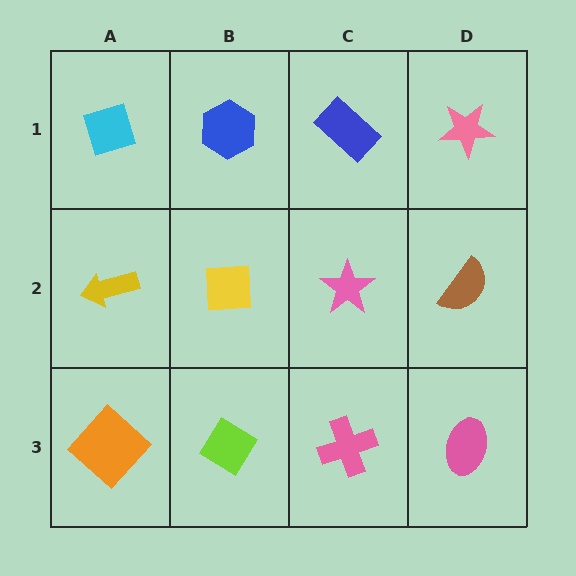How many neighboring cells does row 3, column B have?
3.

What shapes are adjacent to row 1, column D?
A brown semicircle (row 2, column D), a blue rectangle (row 1, column C).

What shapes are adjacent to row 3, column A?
A yellow arrow (row 2, column A), a lime diamond (row 3, column B).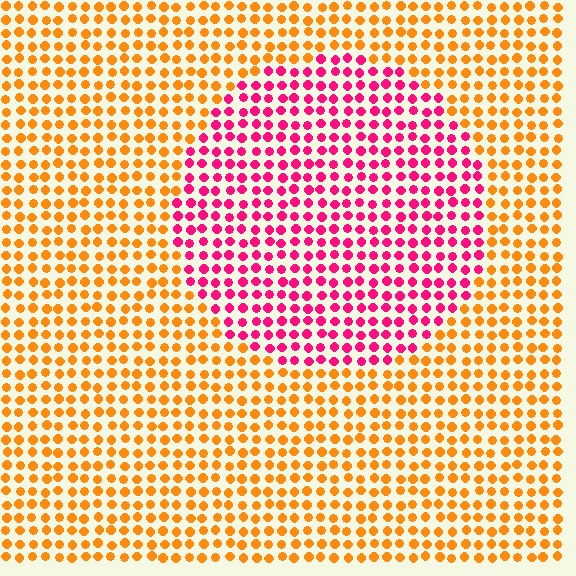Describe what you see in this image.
The image is filled with small orange elements in a uniform arrangement. A circle-shaped region is visible where the elements are tinted to a slightly different hue, forming a subtle color boundary.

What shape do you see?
I see a circle.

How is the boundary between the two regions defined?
The boundary is defined purely by a slight shift in hue (about 60 degrees). Spacing, size, and orientation are identical on both sides.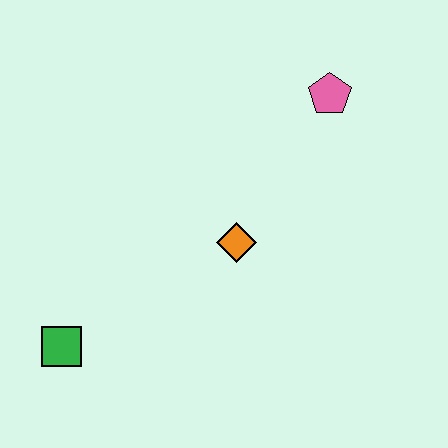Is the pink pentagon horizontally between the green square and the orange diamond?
No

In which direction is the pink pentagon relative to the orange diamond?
The pink pentagon is above the orange diamond.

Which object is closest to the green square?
The orange diamond is closest to the green square.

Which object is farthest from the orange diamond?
The green square is farthest from the orange diamond.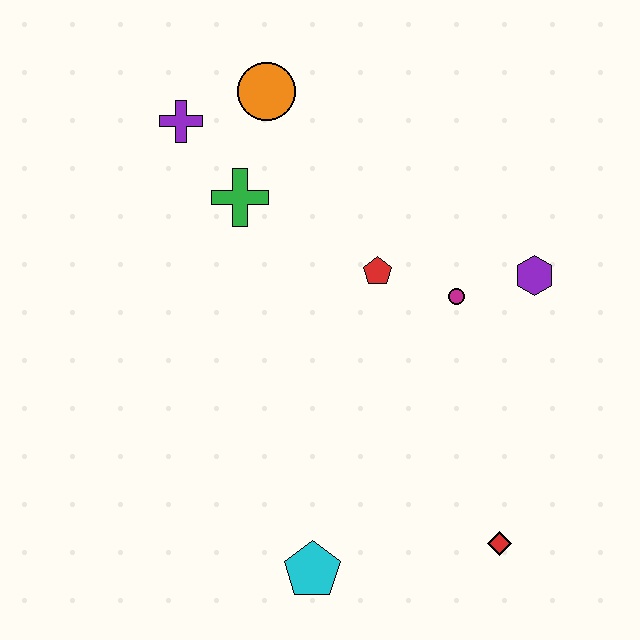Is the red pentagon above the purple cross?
No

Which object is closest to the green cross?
The purple cross is closest to the green cross.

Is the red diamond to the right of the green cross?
Yes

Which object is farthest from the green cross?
The red diamond is farthest from the green cross.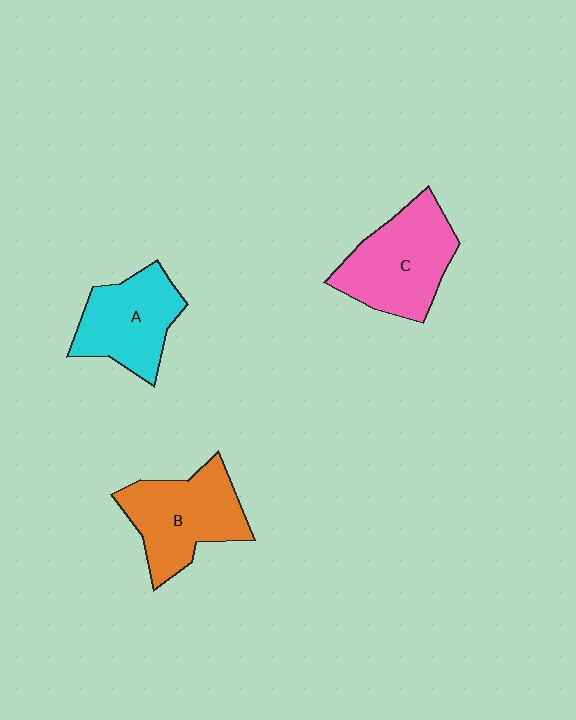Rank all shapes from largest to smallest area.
From largest to smallest: C (pink), B (orange), A (cyan).